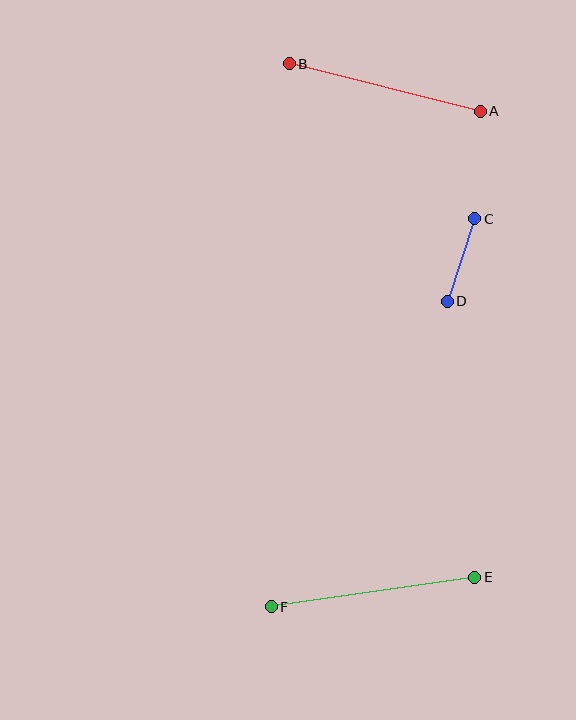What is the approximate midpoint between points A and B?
The midpoint is at approximately (385, 87) pixels.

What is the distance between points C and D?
The distance is approximately 87 pixels.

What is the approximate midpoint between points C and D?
The midpoint is at approximately (461, 260) pixels.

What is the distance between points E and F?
The distance is approximately 206 pixels.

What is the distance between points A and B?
The distance is approximately 197 pixels.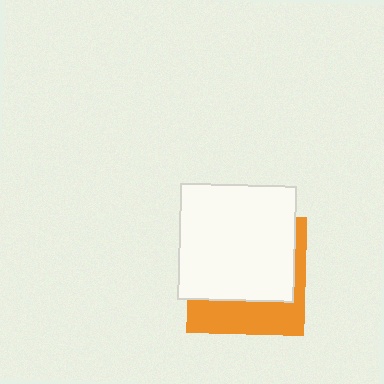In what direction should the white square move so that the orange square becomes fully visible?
The white square should move up. That is the shortest direction to clear the overlap and leave the orange square fully visible.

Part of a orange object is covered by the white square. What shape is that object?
It is a square.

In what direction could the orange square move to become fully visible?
The orange square could move down. That would shift it out from behind the white square entirely.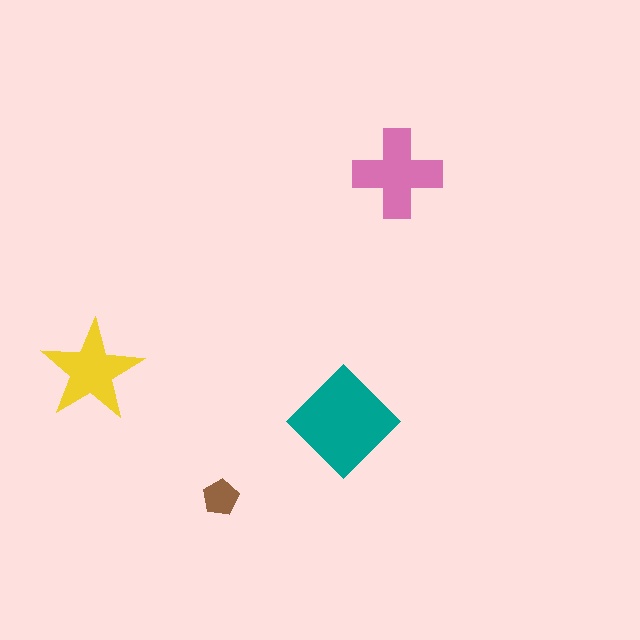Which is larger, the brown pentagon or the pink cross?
The pink cross.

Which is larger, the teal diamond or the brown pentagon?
The teal diamond.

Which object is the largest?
The teal diamond.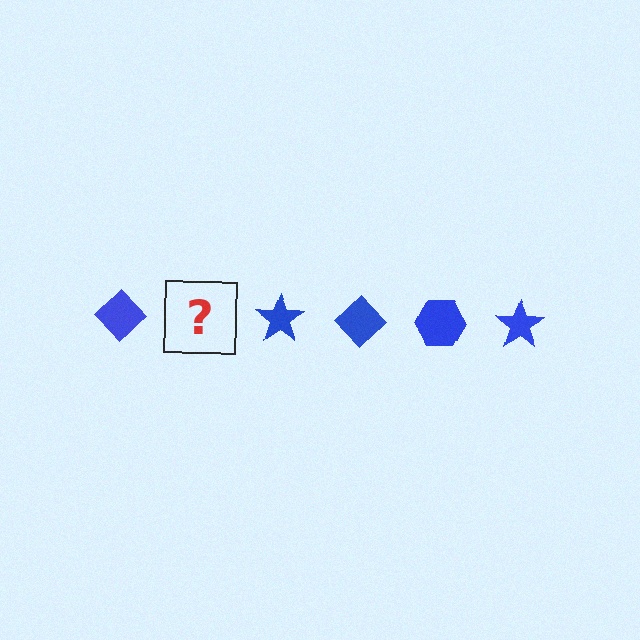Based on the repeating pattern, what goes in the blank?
The blank should be a blue hexagon.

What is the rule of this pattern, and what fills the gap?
The rule is that the pattern cycles through diamond, hexagon, star shapes in blue. The gap should be filled with a blue hexagon.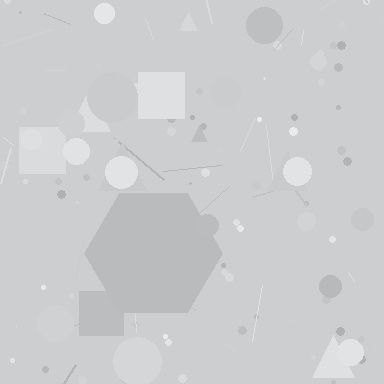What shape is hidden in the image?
A hexagon is hidden in the image.